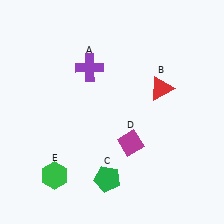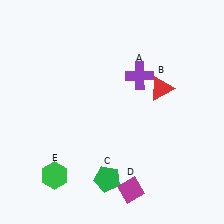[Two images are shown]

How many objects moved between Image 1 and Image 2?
2 objects moved between the two images.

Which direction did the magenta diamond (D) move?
The magenta diamond (D) moved down.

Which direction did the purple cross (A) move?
The purple cross (A) moved right.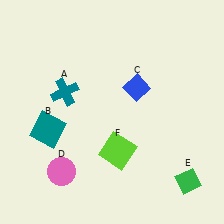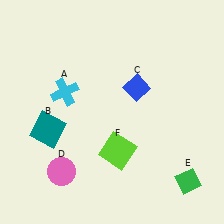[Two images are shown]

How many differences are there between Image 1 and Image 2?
There is 1 difference between the two images.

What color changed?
The cross (A) changed from teal in Image 1 to cyan in Image 2.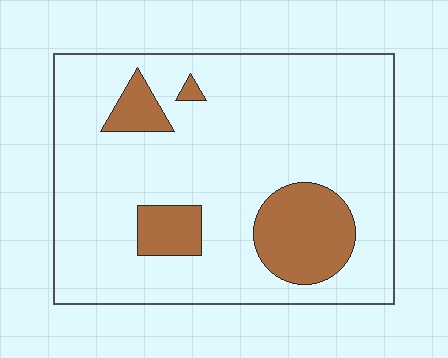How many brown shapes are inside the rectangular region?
4.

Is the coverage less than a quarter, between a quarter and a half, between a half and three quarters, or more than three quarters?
Less than a quarter.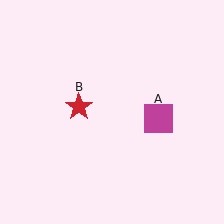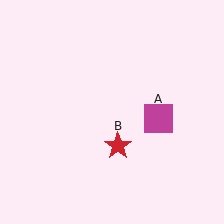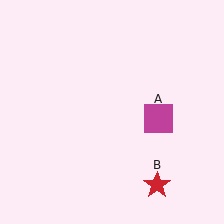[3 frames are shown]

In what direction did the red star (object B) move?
The red star (object B) moved down and to the right.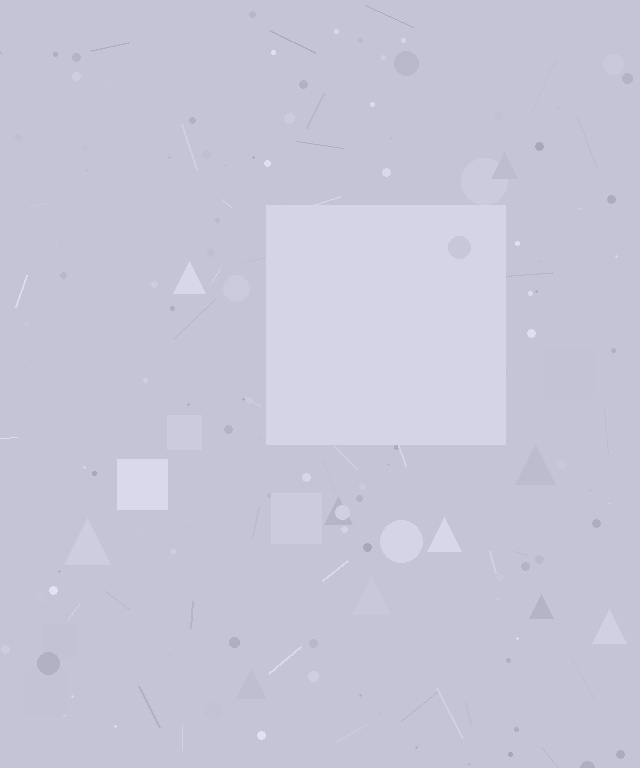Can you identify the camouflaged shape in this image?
The camouflaged shape is a square.